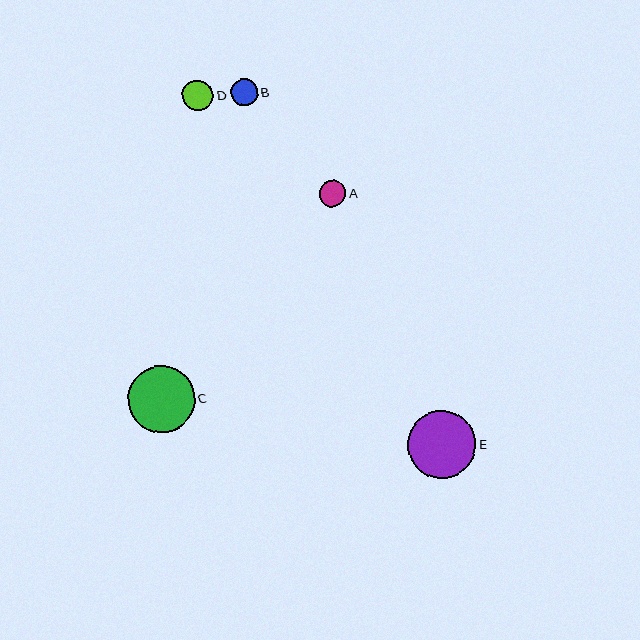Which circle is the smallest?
Circle A is the smallest with a size of approximately 26 pixels.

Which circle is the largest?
Circle E is the largest with a size of approximately 68 pixels.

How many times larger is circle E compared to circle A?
Circle E is approximately 2.6 times the size of circle A.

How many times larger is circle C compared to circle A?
Circle C is approximately 2.5 times the size of circle A.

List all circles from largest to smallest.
From largest to smallest: E, C, D, B, A.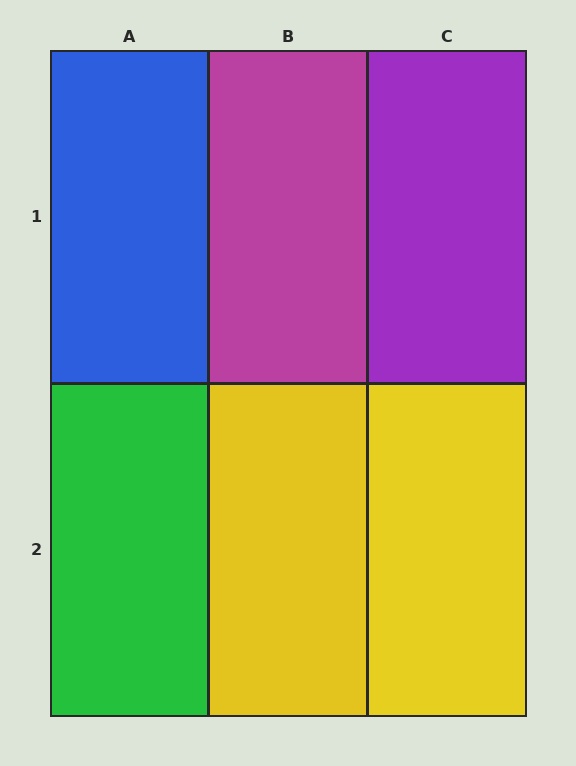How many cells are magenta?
1 cell is magenta.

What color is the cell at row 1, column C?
Purple.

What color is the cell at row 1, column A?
Blue.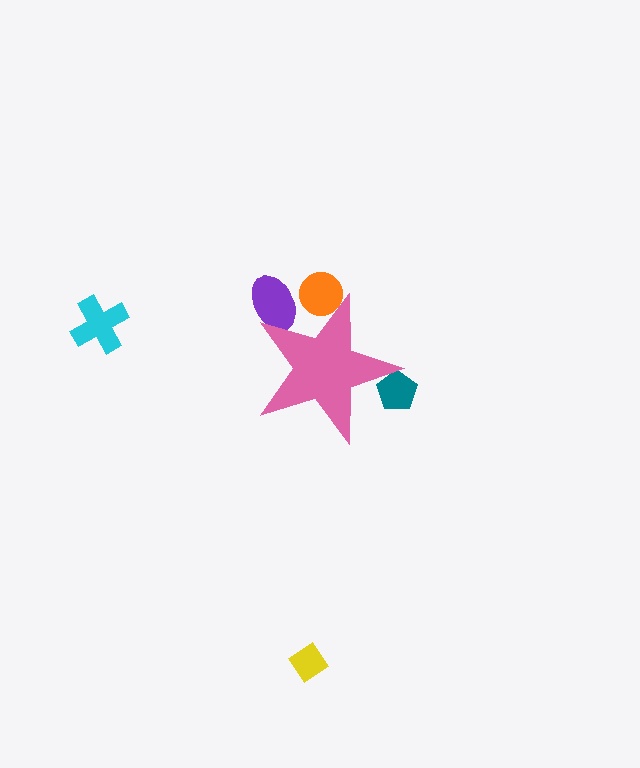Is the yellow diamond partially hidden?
No, the yellow diamond is fully visible.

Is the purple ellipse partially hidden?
Yes, the purple ellipse is partially hidden behind the pink star.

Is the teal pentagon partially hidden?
Yes, the teal pentagon is partially hidden behind the pink star.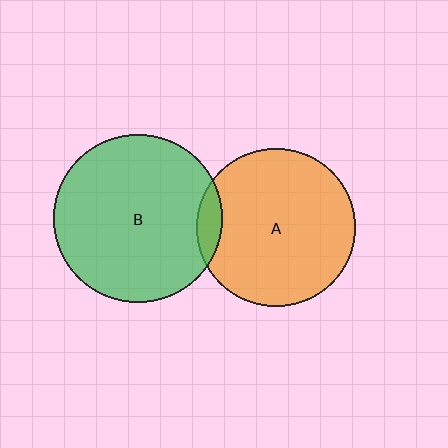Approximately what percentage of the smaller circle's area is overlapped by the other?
Approximately 5%.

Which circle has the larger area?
Circle B (green).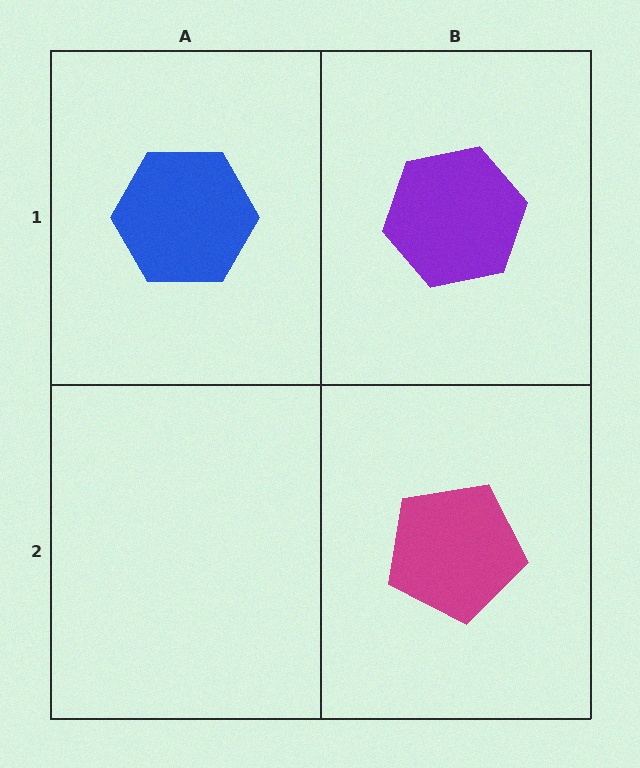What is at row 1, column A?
A blue hexagon.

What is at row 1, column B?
A purple hexagon.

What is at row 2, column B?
A magenta pentagon.